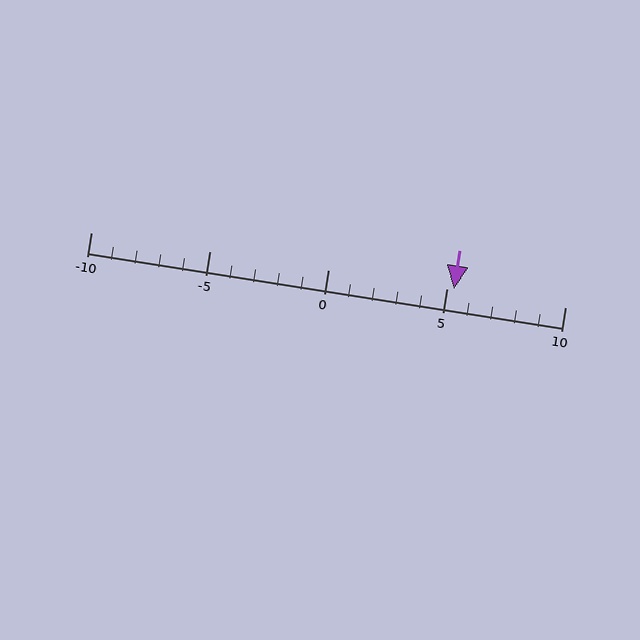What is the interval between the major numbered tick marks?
The major tick marks are spaced 5 units apart.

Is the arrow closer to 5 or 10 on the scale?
The arrow is closer to 5.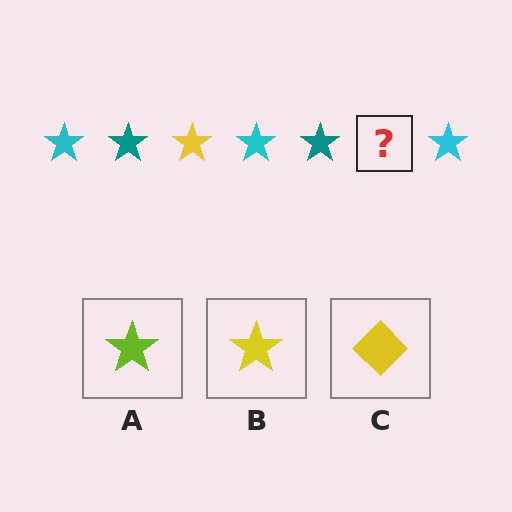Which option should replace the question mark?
Option B.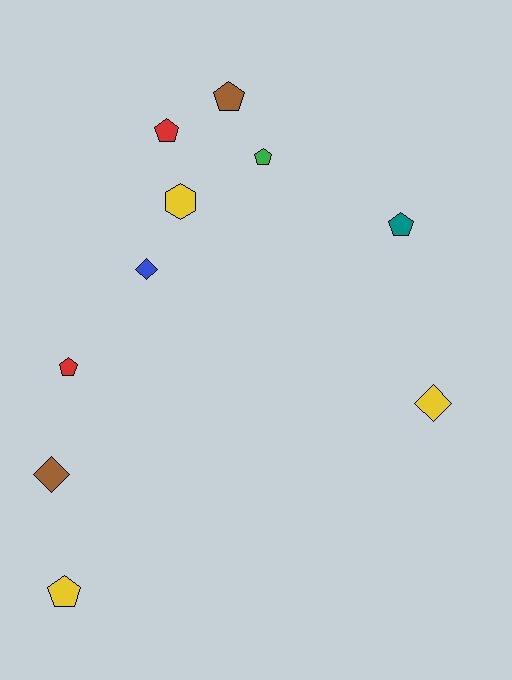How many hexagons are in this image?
There is 1 hexagon.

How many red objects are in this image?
There are 2 red objects.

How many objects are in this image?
There are 10 objects.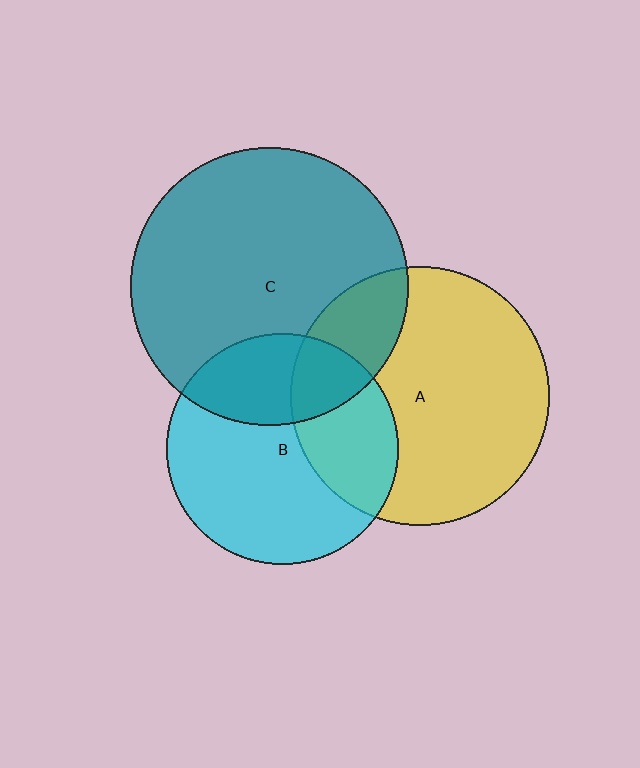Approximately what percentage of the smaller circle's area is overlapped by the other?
Approximately 20%.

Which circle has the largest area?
Circle C (teal).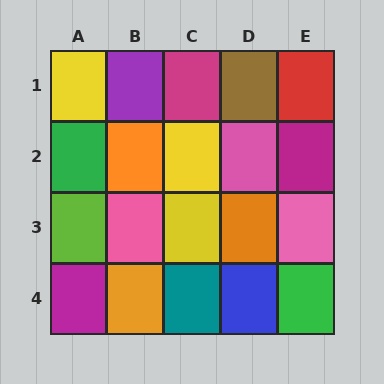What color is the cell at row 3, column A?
Lime.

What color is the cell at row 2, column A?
Green.